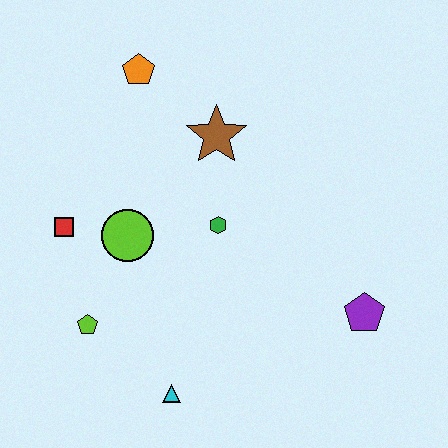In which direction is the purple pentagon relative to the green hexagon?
The purple pentagon is to the right of the green hexagon.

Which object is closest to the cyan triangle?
The lime pentagon is closest to the cyan triangle.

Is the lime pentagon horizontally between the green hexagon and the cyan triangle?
No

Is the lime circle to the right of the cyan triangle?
No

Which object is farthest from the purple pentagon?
The orange pentagon is farthest from the purple pentagon.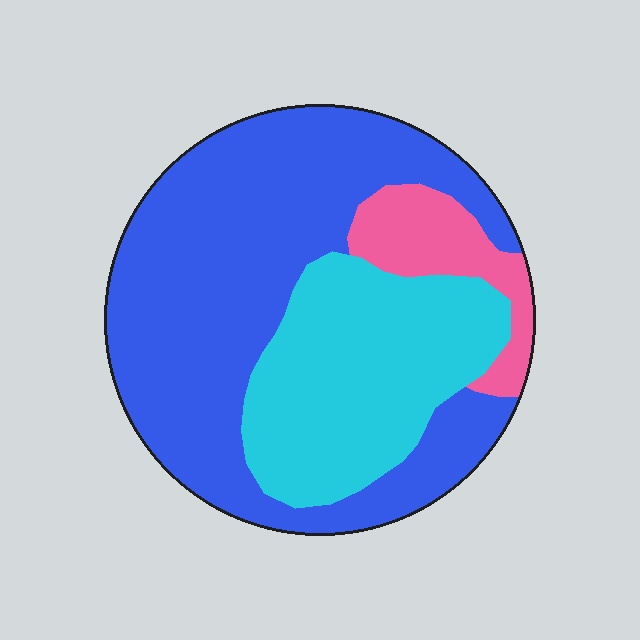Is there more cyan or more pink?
Cyan.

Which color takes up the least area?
Pink, at roughly 10%.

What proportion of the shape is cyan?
Cyan covers around 30% of the shape.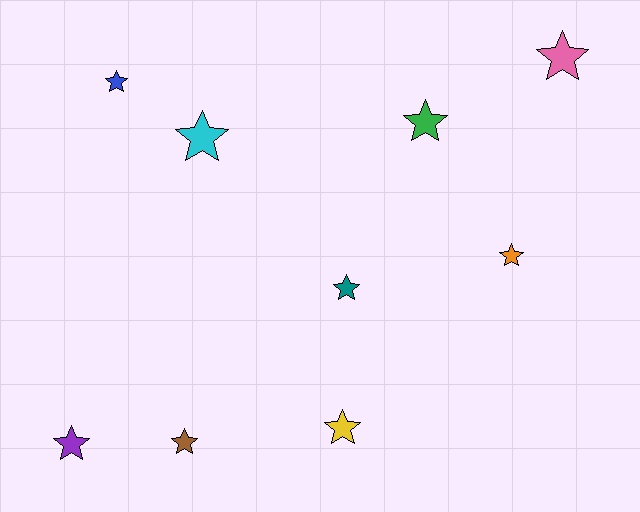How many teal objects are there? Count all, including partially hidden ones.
There is 1 teal object.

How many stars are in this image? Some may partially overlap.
There are 9 stars.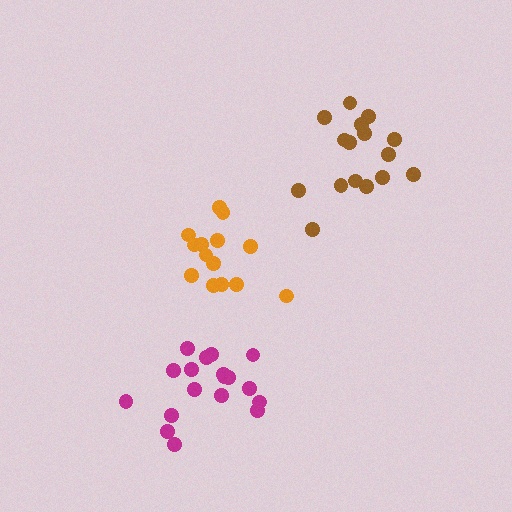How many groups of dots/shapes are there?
There are 3 groups.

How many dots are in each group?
Group 1: 16 dots, Group 2: 14 dots, Group 3: 18 dots (48 total).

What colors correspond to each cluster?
The clusters are colored: brown, orange, magenta.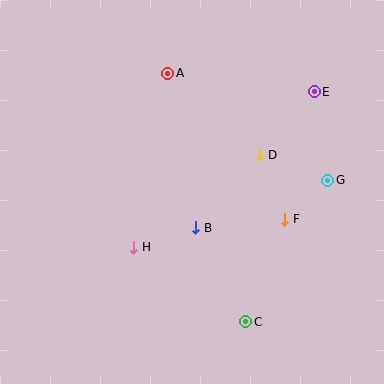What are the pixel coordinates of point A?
Point A is at (168, 73).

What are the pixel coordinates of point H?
Point H is at (134, 247).